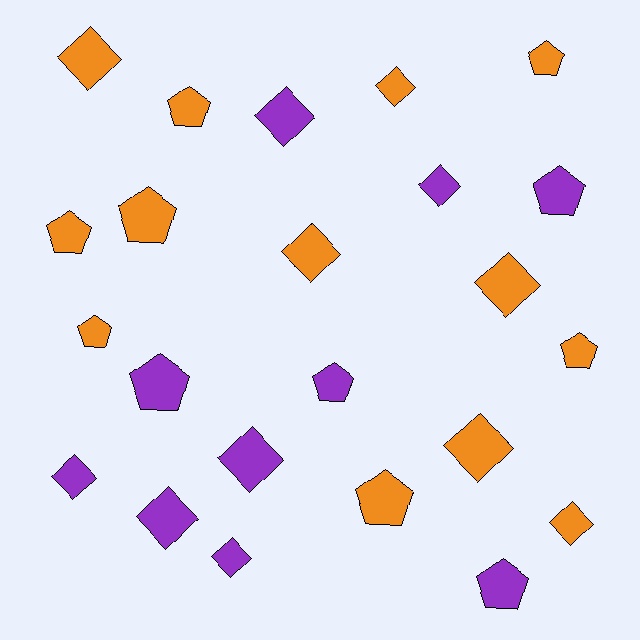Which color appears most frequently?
Orange, with 13 objects.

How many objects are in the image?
There are 23 objects.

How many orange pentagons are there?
There are 7 orange pentagons.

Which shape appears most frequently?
Diamond, with 12 objects.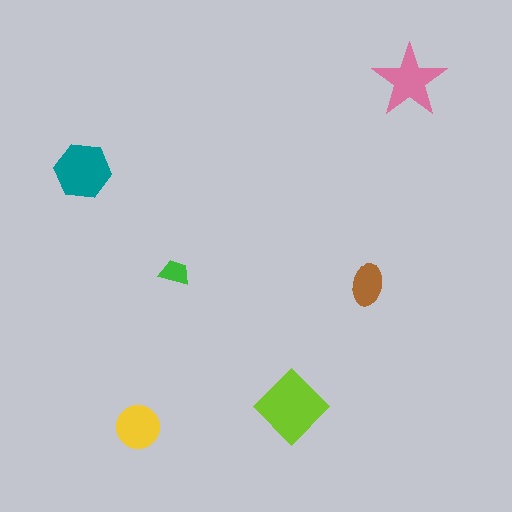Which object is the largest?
The lime diamond.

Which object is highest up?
The pink star is topmost.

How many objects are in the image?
There are 6 objects in the image.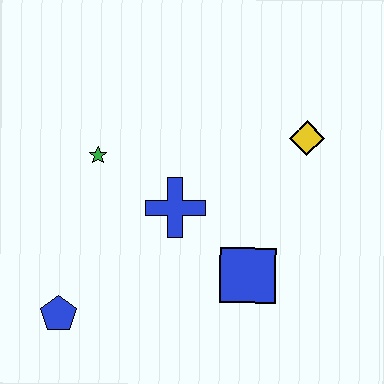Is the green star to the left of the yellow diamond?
Yes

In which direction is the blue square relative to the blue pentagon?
The blue square is to the right of the blue pentagon.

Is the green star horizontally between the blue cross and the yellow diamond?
No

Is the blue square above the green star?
No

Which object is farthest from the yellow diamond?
The blue pentagon is farthest from the yellow diamond.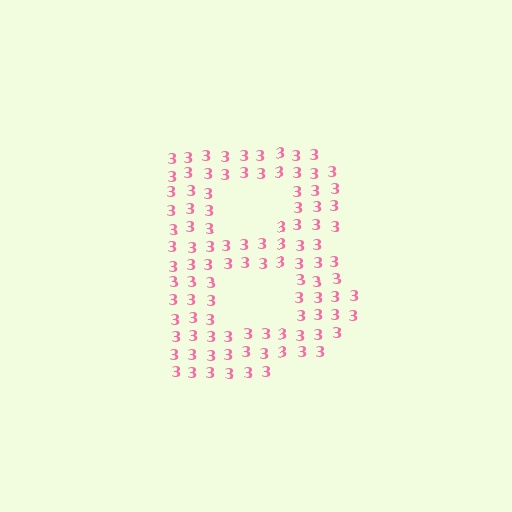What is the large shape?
The large shape is the letter B.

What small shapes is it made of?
It is made of small digit 3's.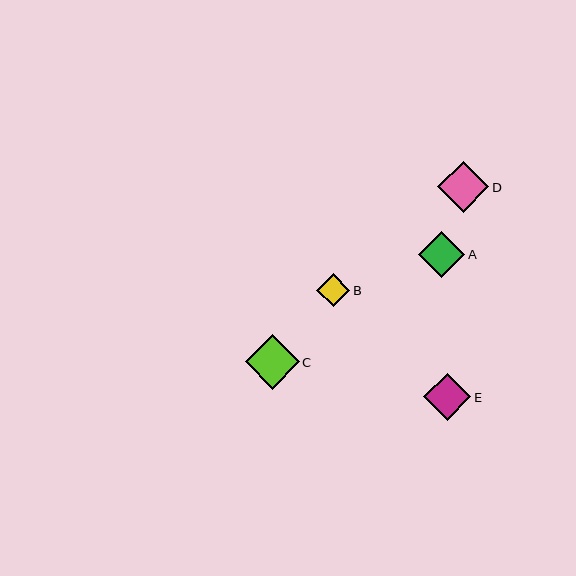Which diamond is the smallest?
Diamond B is the smallest with a size of approximately 33 pixels.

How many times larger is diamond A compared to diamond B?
Diamond A is approximately 1.4 times the size of diamond B.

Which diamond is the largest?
Diamond C is the largest with a size of approximately 54 pixels.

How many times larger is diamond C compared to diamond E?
Diamond C is approximately 1.1 times the size of diamond E.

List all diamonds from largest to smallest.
From largest to smallest: C, D, E, A, B.